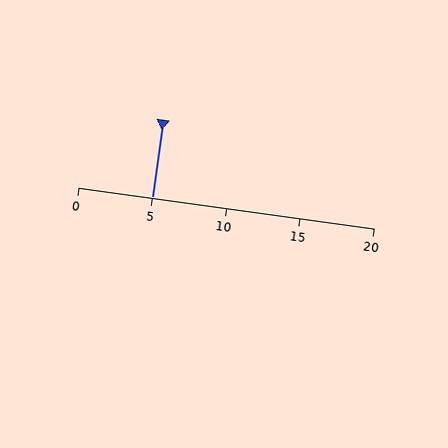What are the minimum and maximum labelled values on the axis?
The axis runs from 0 to 20.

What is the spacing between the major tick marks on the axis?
The major ticks are spaced 5 apart.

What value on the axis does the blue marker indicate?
The marker indicates approximately 5.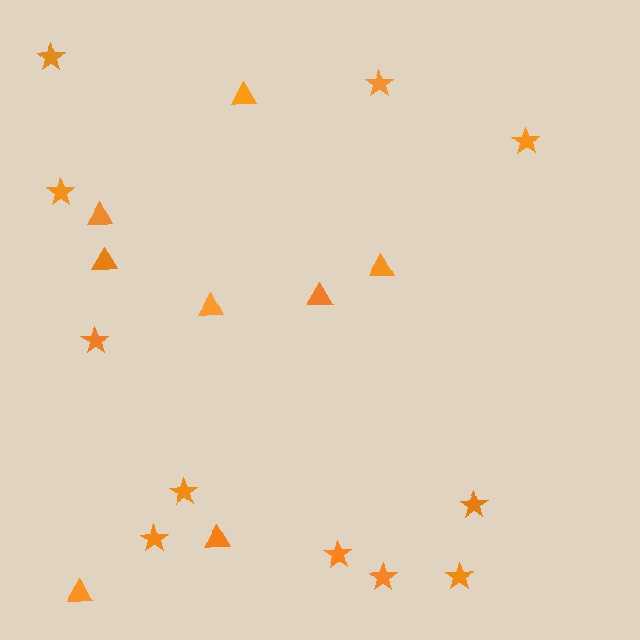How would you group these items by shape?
There are 2 groups: one group of triangles (8) and one group of stars (11).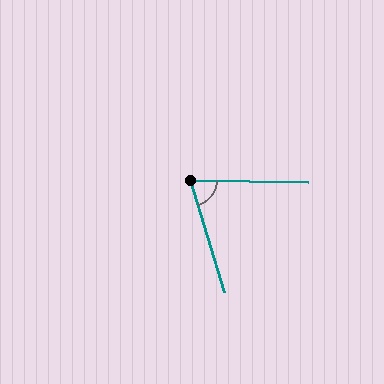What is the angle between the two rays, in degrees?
Approximately 72 degrees.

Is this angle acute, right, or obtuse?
It is acute.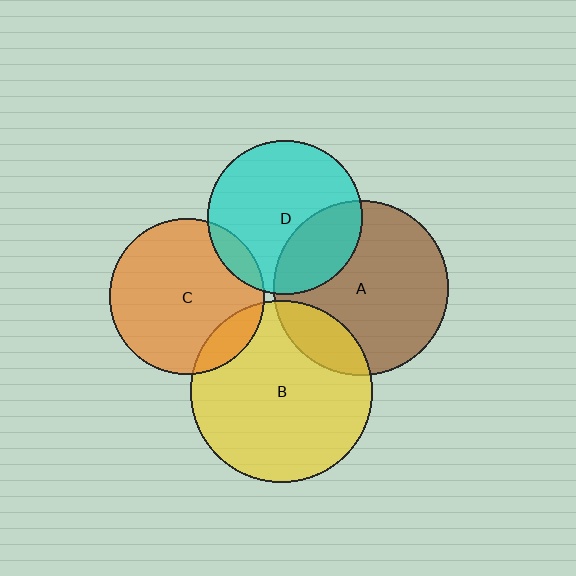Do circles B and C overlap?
Yes.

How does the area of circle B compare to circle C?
Approximately 1.4 times.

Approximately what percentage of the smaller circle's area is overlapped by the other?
Approximately 15%.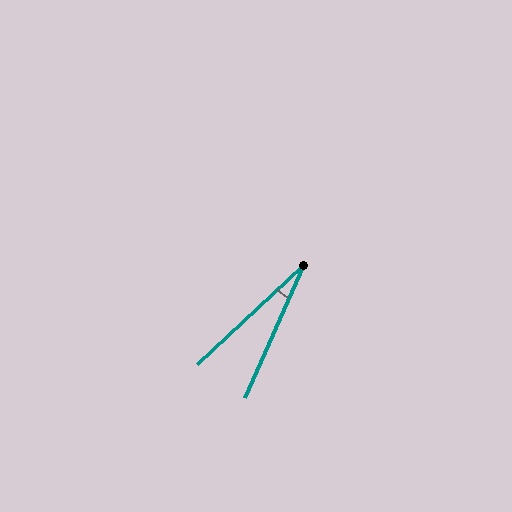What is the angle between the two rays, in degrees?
Approximately 23 degrees.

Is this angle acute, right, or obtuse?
It is acute.